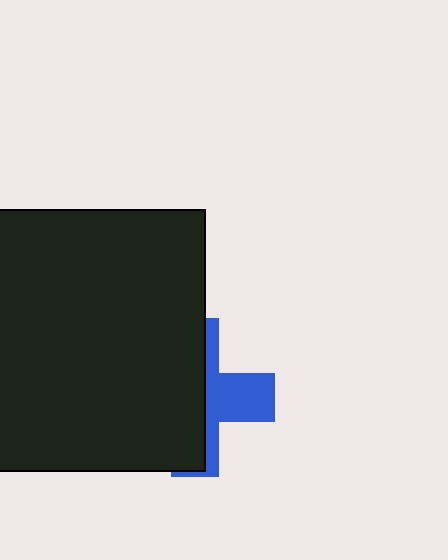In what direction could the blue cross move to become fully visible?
The blue cross could move right. That would shift it out from behind the black square entirely.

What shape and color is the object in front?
The object in front is a black square.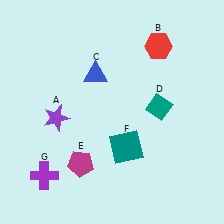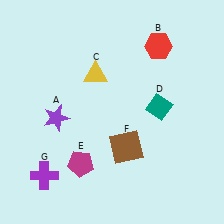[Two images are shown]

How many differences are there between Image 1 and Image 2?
There are 2 differences between the two images.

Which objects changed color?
C changed from blue to yellow. F changed from teal to brown.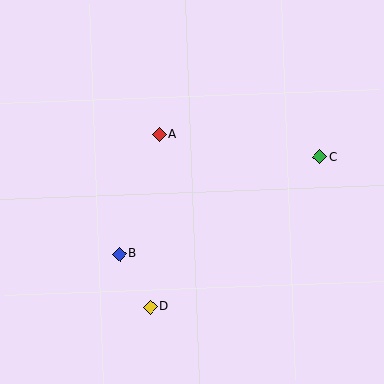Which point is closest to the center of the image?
Point A at (159, 135) is closest to the center.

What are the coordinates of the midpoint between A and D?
The midpoint between A and D is at (155, 221).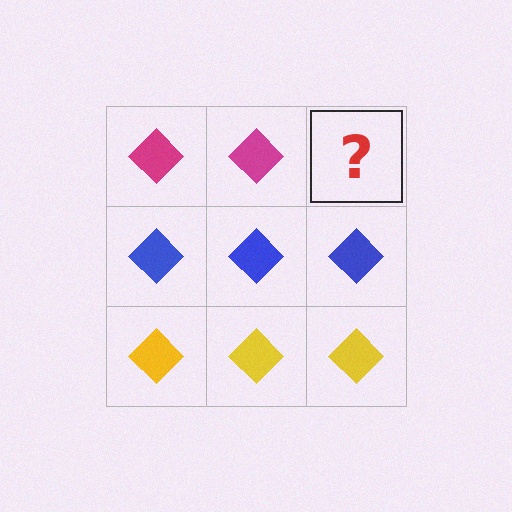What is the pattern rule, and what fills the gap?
The rule is that each row has a consistent color. The gap should be filled with a magenta diamond.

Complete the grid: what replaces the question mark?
The question mark should be replaced with a magenta diamond.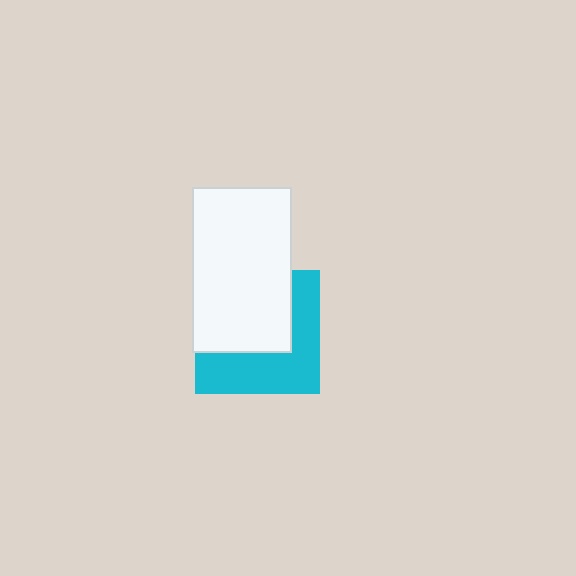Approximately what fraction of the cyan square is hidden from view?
Roughly 52% of the cyan square is hidden behind the white rectangle.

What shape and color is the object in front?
The object in front is a white rectangle.